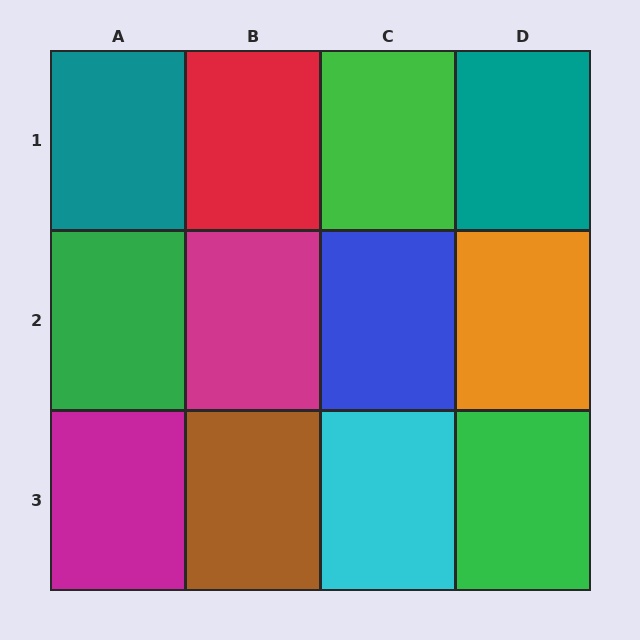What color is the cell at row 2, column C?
Blue.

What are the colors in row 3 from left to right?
Magenta, brown, cyan, green.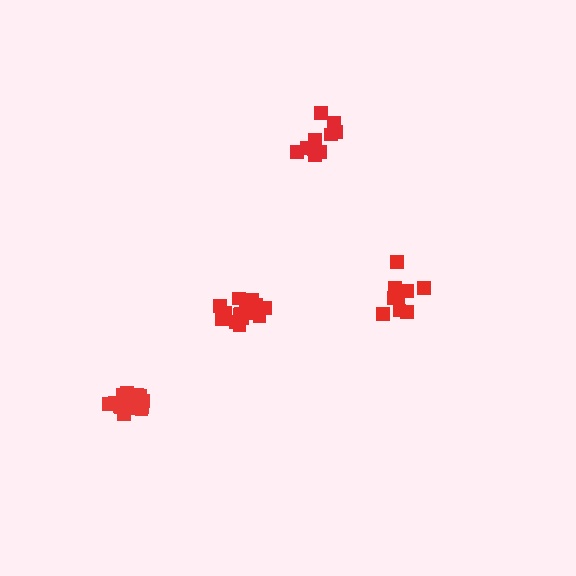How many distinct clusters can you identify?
There are 4 distinct clusters.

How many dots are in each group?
Group 1: 16 dots, Group 2: 10 dots, Group 3: 10 dots, Group 4: 16 dots (52 total).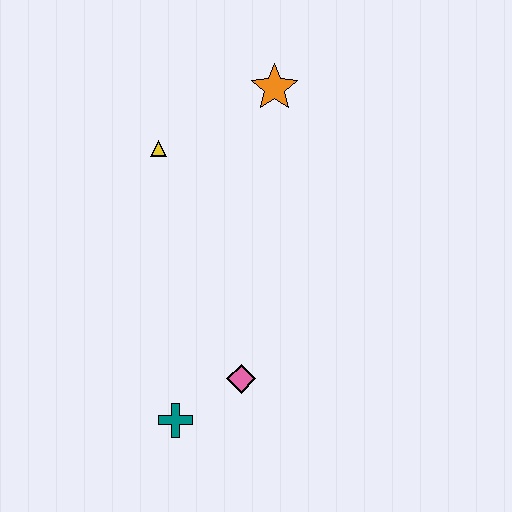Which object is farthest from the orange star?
The teal cross is farthest from the orange star.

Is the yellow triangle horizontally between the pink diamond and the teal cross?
No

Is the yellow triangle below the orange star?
Yes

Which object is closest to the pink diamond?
The teal cross is closest to the pink diamond.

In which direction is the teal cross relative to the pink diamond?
The teal cross is to the left of the pink diamond.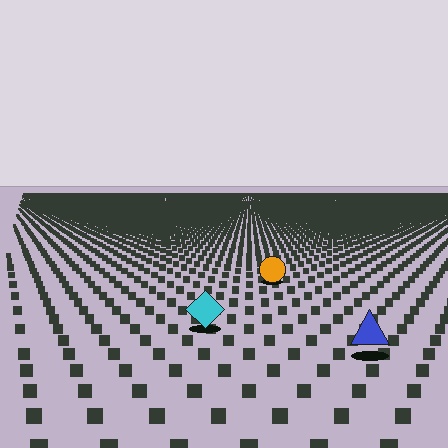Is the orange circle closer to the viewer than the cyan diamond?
No. The cyan diamond is closer — you can tell from the texture gradient: the ground texture is coarser near it.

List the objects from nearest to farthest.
From nearest to farthest: the blue triangle, the cyan diamond, the orange circle.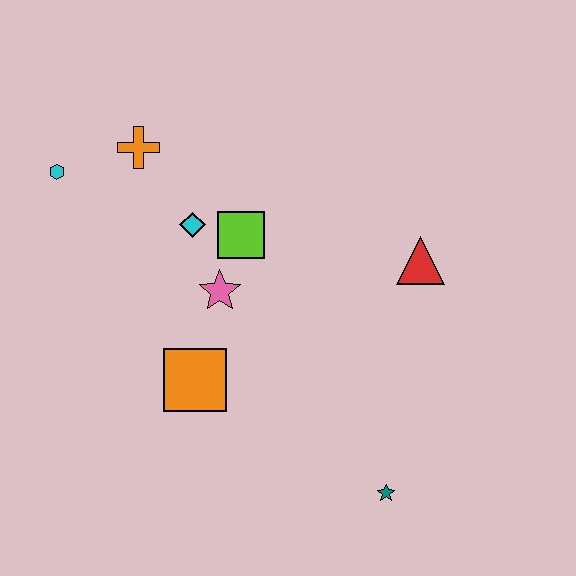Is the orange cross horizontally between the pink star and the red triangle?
No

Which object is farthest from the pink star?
The teal star is farthest from the pink star.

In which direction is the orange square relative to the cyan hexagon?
The orange square is below the cyan hexagon.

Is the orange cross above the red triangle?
Yes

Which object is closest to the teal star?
The orange square is closest to the teal star.